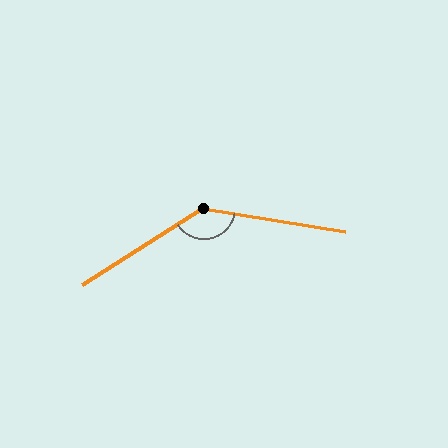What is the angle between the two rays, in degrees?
Approximately 138 degrees.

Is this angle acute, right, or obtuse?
It is obtuse.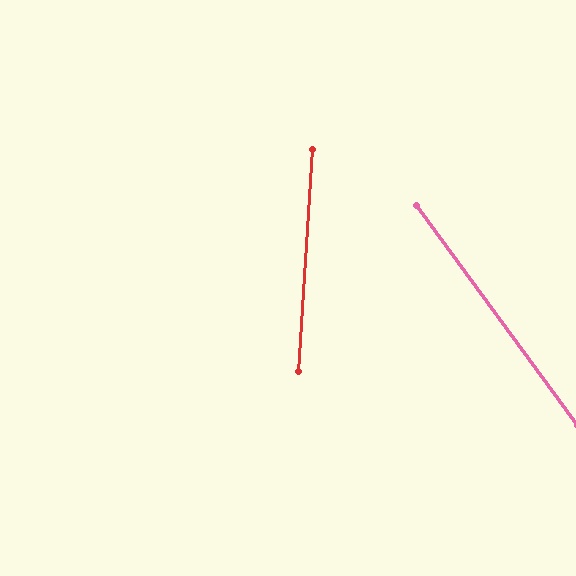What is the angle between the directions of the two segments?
Approximately 40 degrees.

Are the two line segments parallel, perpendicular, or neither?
Neither parallel nor perpendicular — they differ by about 40°.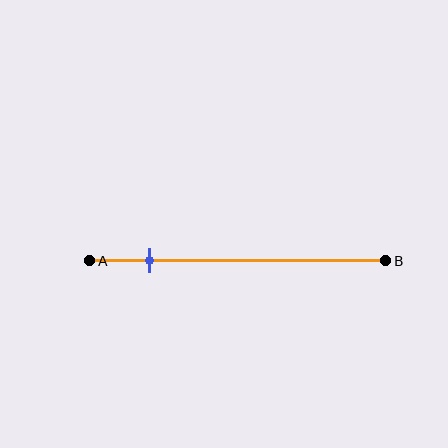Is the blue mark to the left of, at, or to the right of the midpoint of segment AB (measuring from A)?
The blue mark is to the left of the midpoint of segment AB.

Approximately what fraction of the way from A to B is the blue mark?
The blue mark is approximately 20% of the way from A to B.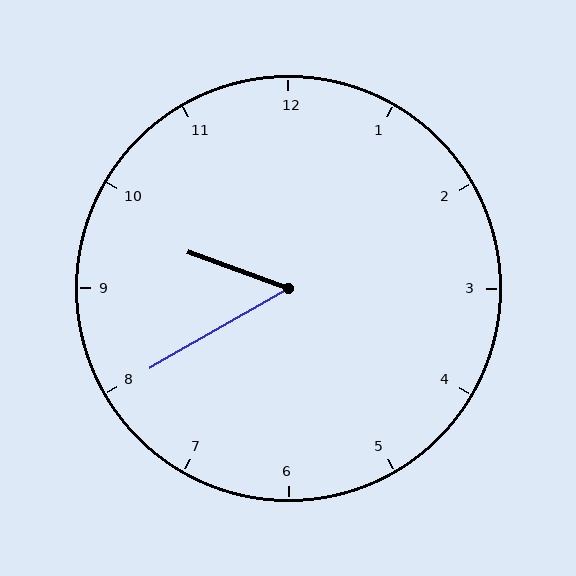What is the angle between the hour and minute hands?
Approximately 50 degrees.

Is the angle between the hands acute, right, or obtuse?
It is acute.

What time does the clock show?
9:40.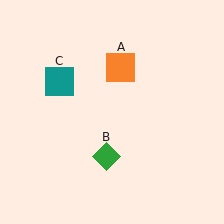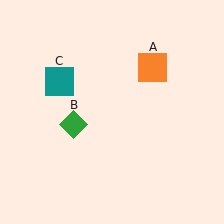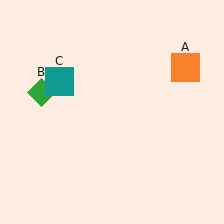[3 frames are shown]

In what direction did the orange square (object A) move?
The orange square (object A) moved right.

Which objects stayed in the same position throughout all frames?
Teal square (object C) remained stationary.